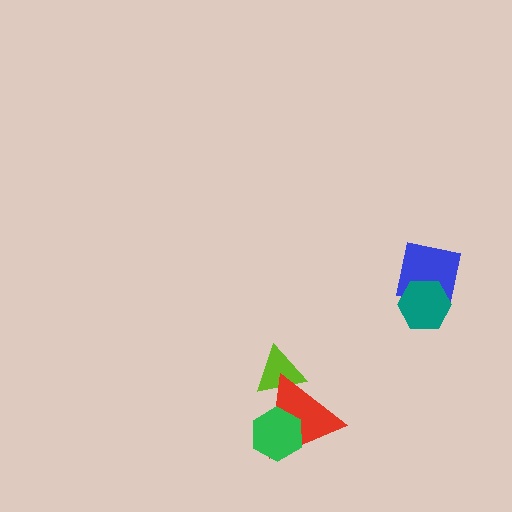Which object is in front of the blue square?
The teal hexagon is in front of the blue square.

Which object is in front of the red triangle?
The green hexagon is in front of the red triangle.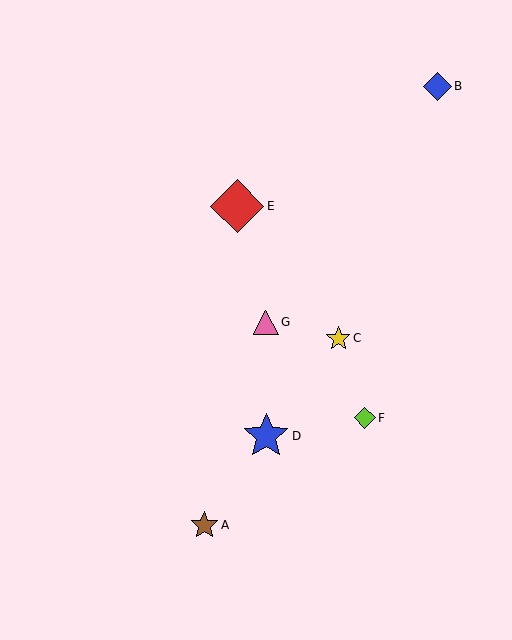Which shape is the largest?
The red diamond (labeled E) is the largest.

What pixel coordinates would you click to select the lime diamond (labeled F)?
Click at (365, 418) to select the lime diamond F.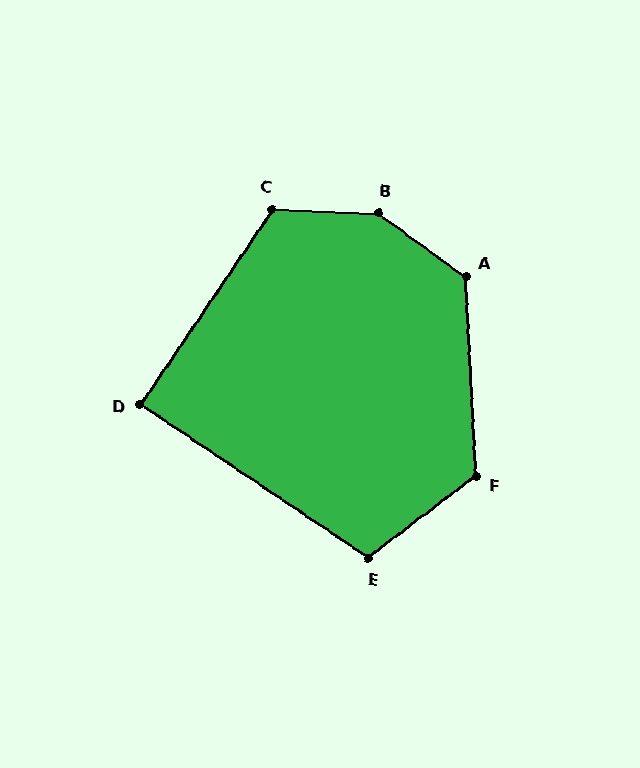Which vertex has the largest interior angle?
B, at approximately 145 degrees.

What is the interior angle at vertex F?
Approximately 125 degrees (obtuse).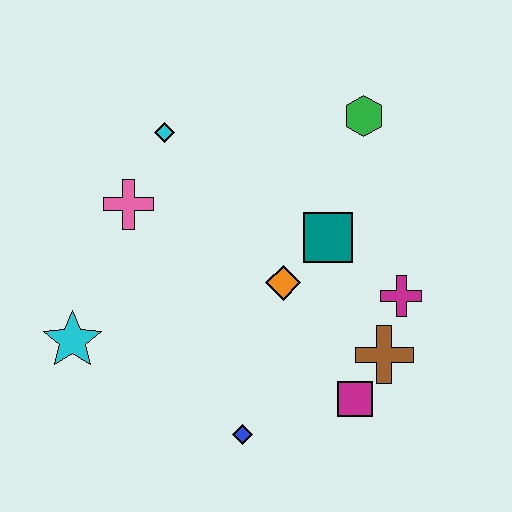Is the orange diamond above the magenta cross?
Yes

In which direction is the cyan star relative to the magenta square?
The cyan star is to the left of the magenta square.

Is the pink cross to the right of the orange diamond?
No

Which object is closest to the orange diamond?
The teal square is closest to the orange diamond.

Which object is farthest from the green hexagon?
The cyan star is farthest from the green hexagon.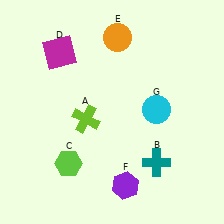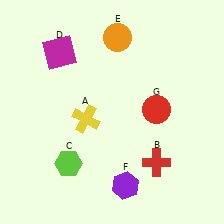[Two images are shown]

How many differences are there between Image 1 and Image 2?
There are 3 differences between the two images.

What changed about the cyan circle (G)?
In Image 1, G is cyan. In Image 2, it changed to red.